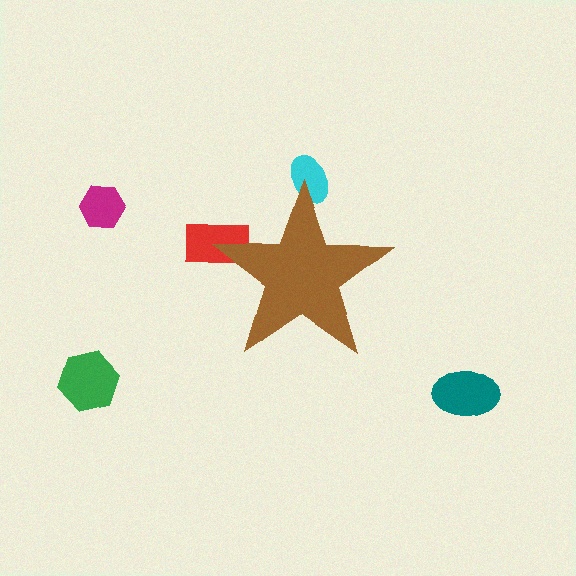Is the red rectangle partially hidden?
Yes, the red rectangle is partially hidden behind the brown star.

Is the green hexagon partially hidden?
No, the green hexagon is fully visible.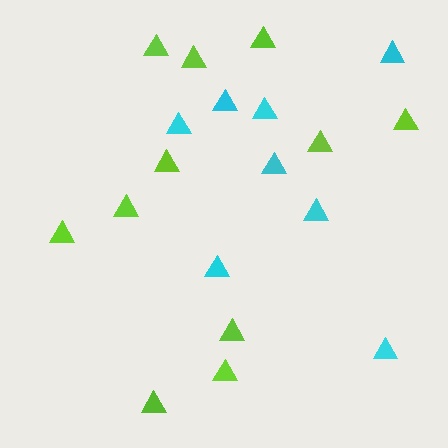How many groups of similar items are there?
There are 2 groups: one group of cyan triangles (8) and one group of lime triangles (11).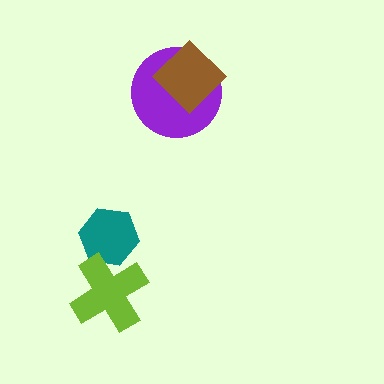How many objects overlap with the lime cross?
1 object overlaps with the lime cross.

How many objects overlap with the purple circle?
1 object overlaps with the purple circle.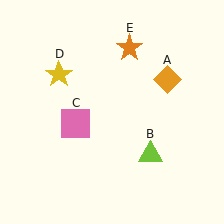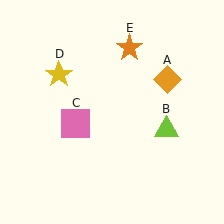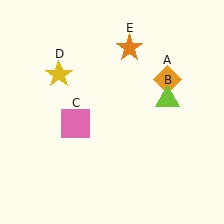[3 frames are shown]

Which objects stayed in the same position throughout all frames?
Orange diamond (object A) and pink square (object C) and yellow star (object D) and orange star (object E) remained stationary.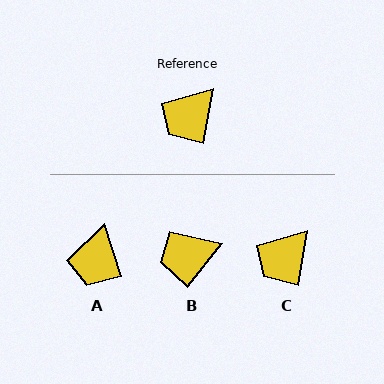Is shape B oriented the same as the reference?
No, it is off by about 29 degrees.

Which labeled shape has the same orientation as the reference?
C.